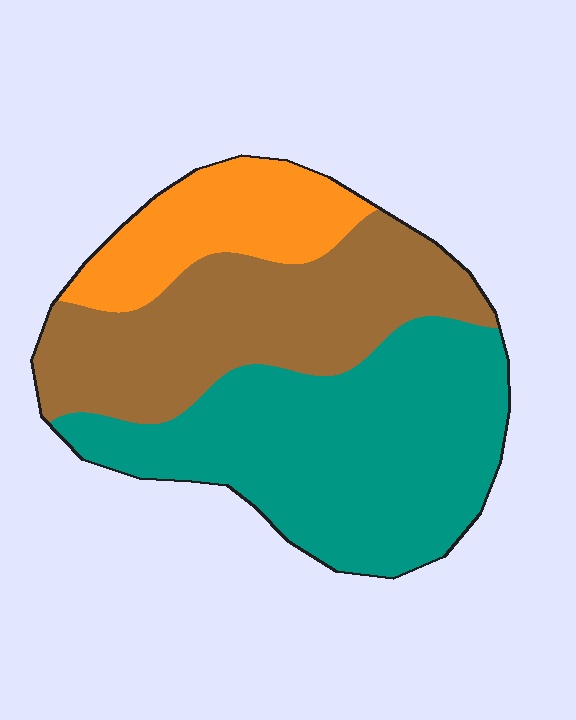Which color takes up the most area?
Teal, at roughly 45%.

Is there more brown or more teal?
Teal.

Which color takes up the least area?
Orange, at roughly 20%.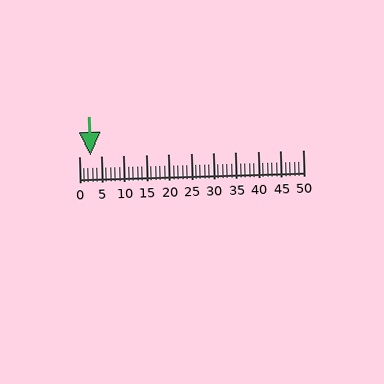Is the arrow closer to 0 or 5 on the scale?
The arrow is closer to 5.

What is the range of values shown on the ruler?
The ruler shows values from 0 to 50.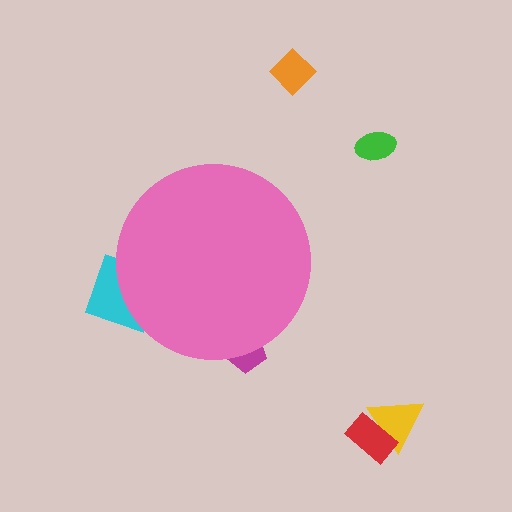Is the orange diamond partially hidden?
No, the orange diamond is fully visible.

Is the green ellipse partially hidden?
No, the green ellipse is fully visible.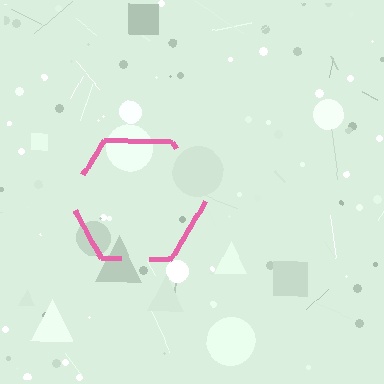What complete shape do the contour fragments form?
The contour fragments form a hexagon.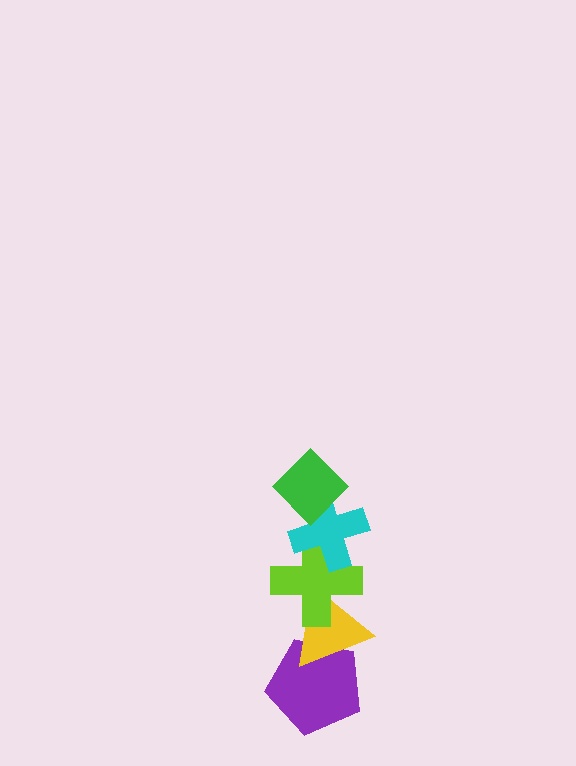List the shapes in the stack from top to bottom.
From top to bottom: the green diamond, the cyan cross, the lime cross, the yellow triangle, the purple pentagon.